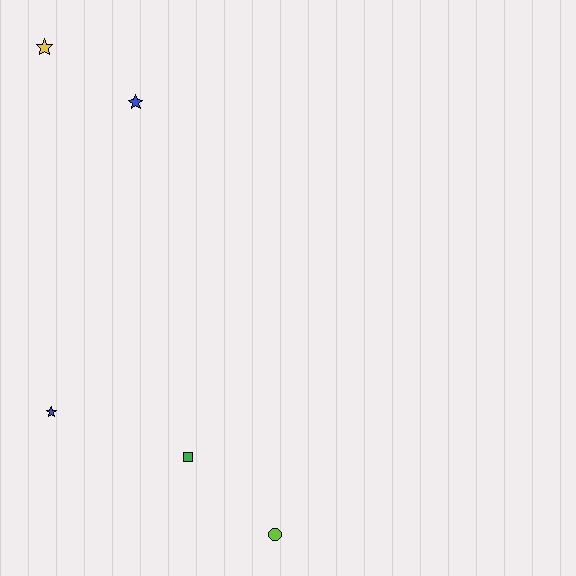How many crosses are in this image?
There are no crosses.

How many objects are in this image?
There are 5 objects.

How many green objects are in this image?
There is 1 green object.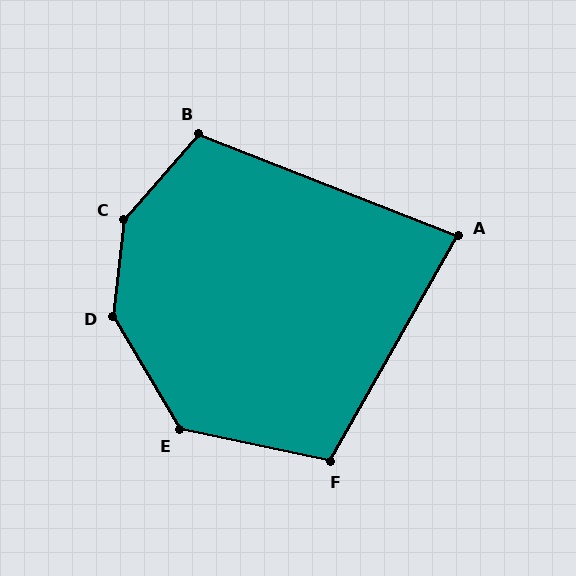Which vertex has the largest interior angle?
C, at approximately 145 degrees.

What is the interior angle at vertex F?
Approximately 108 degrees (obtuse).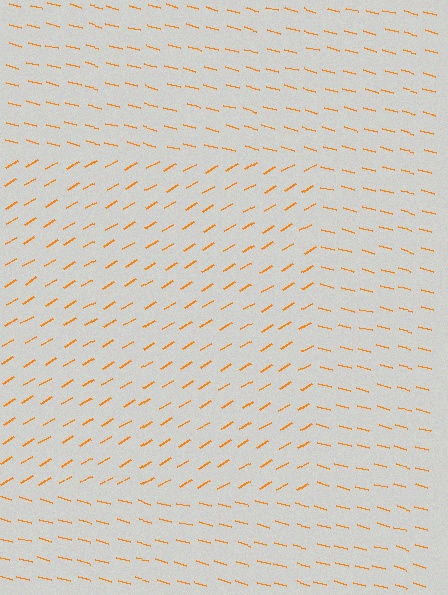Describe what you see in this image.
The image is filled with small orange line segments. A rectangle region in the image has lines oriented differently from the surrounding lines, creating a visible texture boundary.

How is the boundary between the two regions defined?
The boundary is defined purely by a change in line orientation (approximately 45 degrees difference). All lines are the same color and thickness.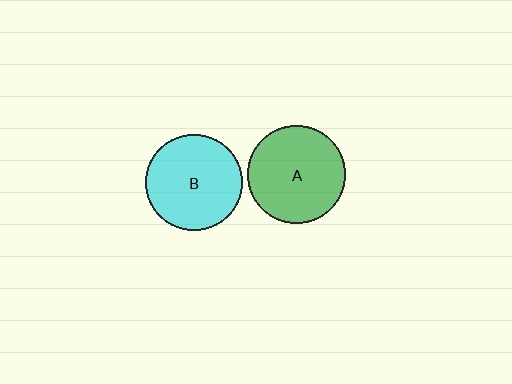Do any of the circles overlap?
No, none of the circles overlap.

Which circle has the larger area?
Circle A (green).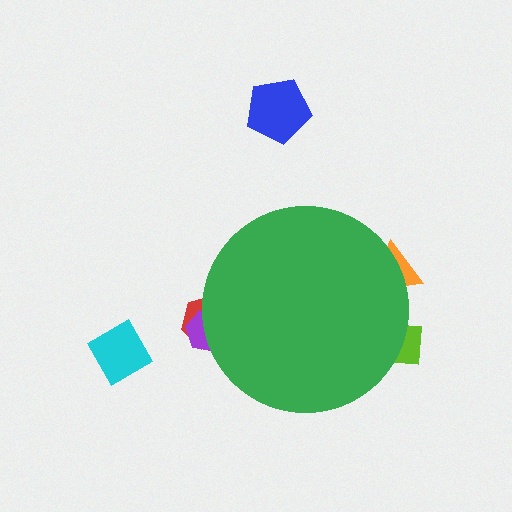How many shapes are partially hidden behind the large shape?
4 shapes are partially hidden.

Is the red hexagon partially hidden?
Yes, the red hexagon is partially hidden behind the green circle.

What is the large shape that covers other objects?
A green circle.